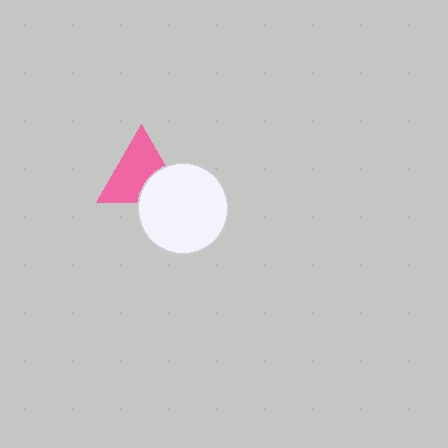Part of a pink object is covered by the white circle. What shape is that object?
It is a triangle.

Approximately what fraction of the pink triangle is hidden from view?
Roughly 32% of the pink triangle is hidden behind the white circle.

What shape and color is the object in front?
The object in front is a white circle.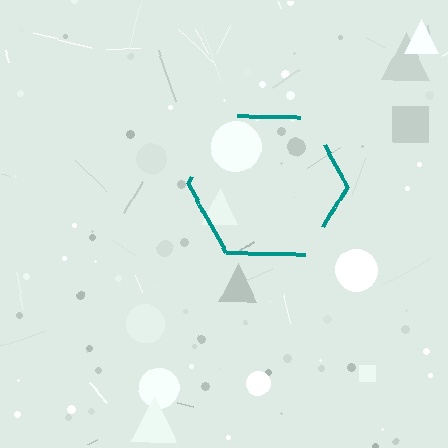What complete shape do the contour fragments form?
The contour fragments form a hexagon.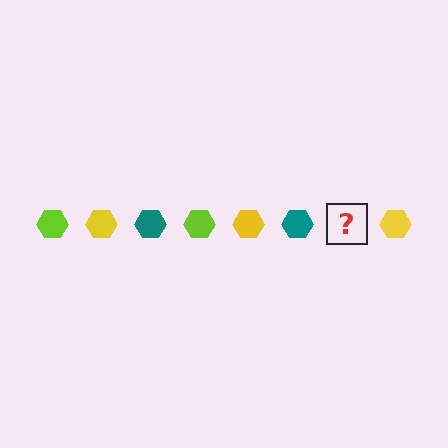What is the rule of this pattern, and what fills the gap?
The rule is that the pattern cycles through lime, yellow, teal hexagons. The gap should be filled with a lime hexagon.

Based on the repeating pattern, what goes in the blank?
The blank should be a lime hexagon.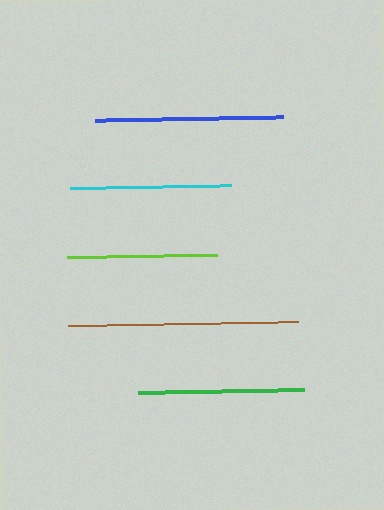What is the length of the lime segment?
The lime segment is approximately 150 pixels long.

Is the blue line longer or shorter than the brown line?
The brown line is longer than the blue line.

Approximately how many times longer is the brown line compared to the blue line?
The brown line is approximately 1.2 times the length of the blue line.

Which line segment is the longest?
The brown line is the longest at approximately 230 pixels.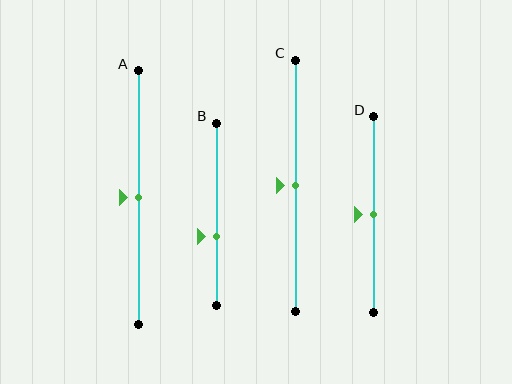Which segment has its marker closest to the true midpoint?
Segment A has its marker closest to the true midpoint.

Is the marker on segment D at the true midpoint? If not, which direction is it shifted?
Yes, the marker on segment D is at the true midpoint.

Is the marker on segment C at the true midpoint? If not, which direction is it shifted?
Yes, the marker on segment C is at the true midpoint.